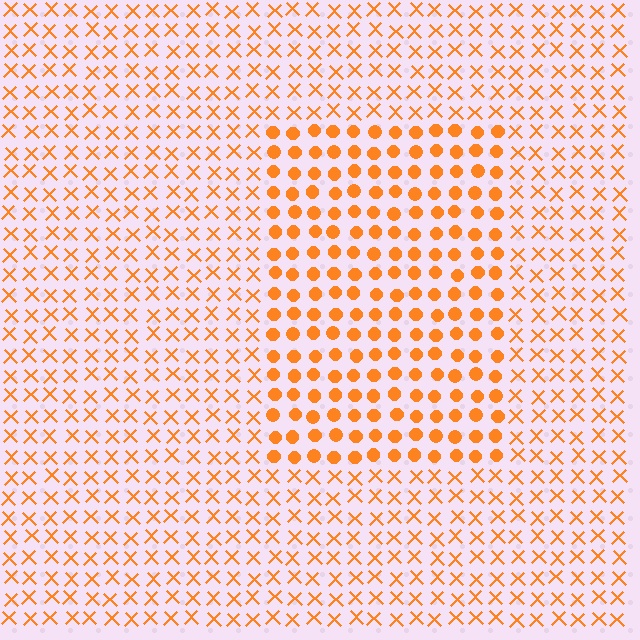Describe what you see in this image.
The image is filled with small orange elements arranged in a uniform grid. A rectangle-shaped region contains circles, while the surrounding area contains X marks. The boundary is defined purely by the change in element shape.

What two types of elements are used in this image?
The image uses circles inside the rectangle region and X marks outside it.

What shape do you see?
I see a rectangle.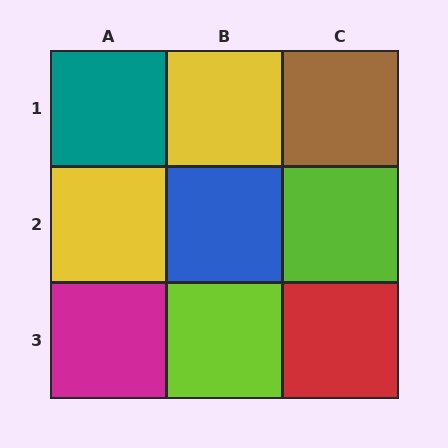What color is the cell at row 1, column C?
Brown.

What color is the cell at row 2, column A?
Yellow.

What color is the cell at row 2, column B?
Blue.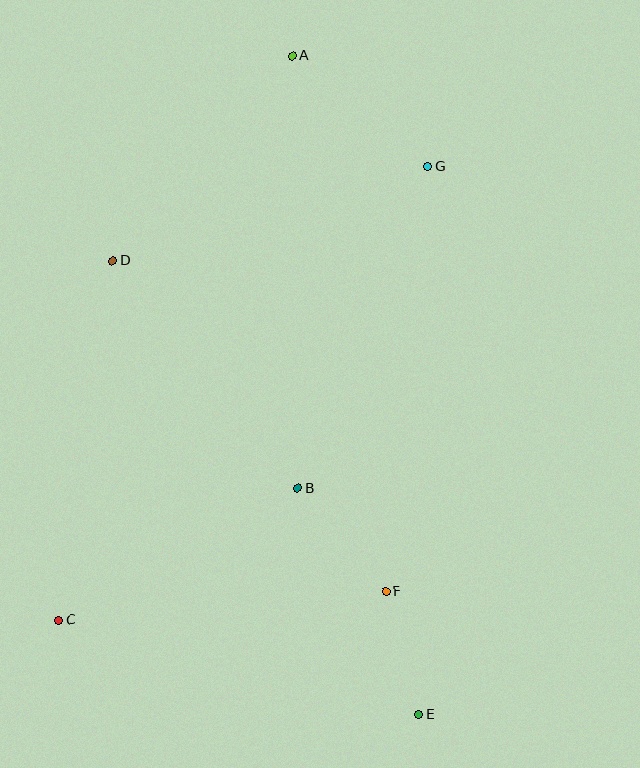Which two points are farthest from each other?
Points A and E are farthest from each other.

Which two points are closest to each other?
Points E and F are closest to each other.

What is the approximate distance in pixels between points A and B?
The distance between A and B is approximately 433 pixels.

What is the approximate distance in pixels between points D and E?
The distance between D and E is approximately 547 pixels.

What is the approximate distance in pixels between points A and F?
The distance between A and F is approximately 544 pixels.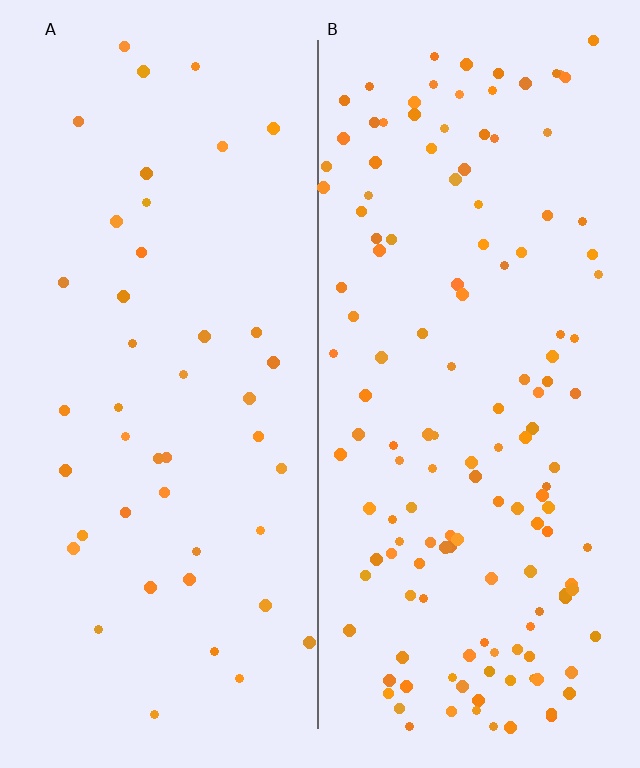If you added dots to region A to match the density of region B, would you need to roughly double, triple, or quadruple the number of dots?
Approximately triple.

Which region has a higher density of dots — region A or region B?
B (the right).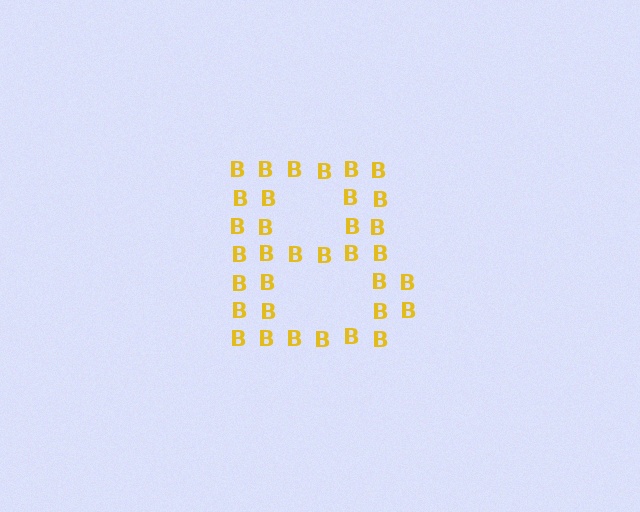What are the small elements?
The small elements are letter B's.